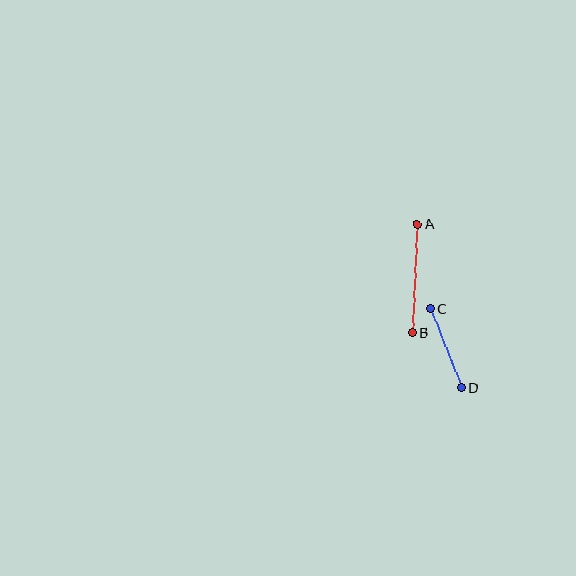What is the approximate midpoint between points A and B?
The midpoint is at approximately (415, 279) pixels.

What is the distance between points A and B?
The distance is approximately 109 pixels.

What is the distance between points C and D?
The distance is approximately 85 pixels.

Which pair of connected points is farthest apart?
Points A and B are farthest apart.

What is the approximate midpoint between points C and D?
The midpoint is at approximately (446, 348) pixels.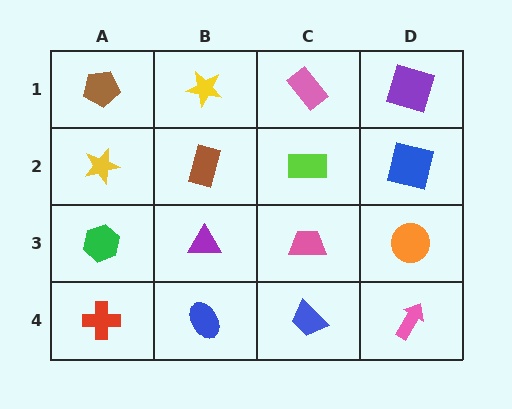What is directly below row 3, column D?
A pink arrow.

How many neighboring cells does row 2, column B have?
4.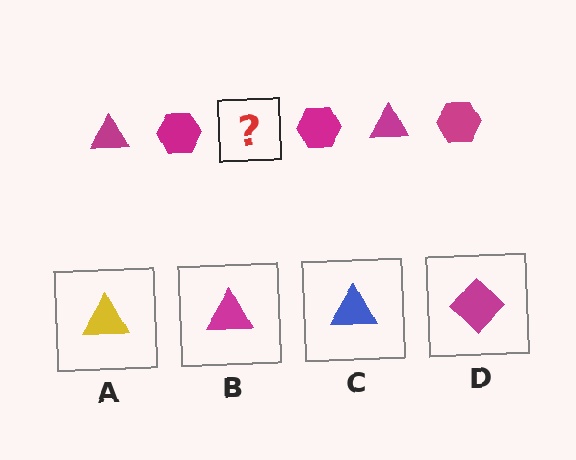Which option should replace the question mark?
Option B.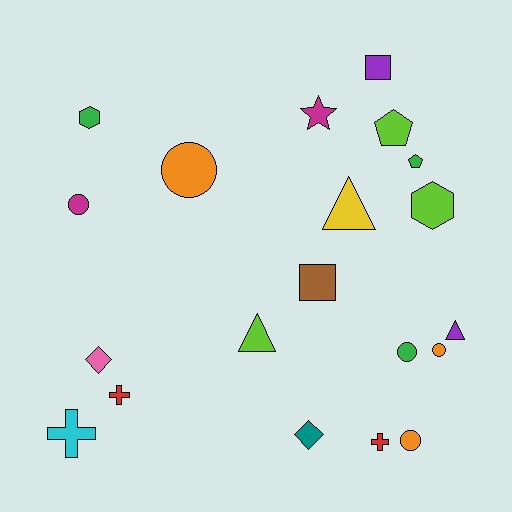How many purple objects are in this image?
There are 2 purple objects.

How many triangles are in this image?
There are 3 triangles.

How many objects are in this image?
There are 20 objects.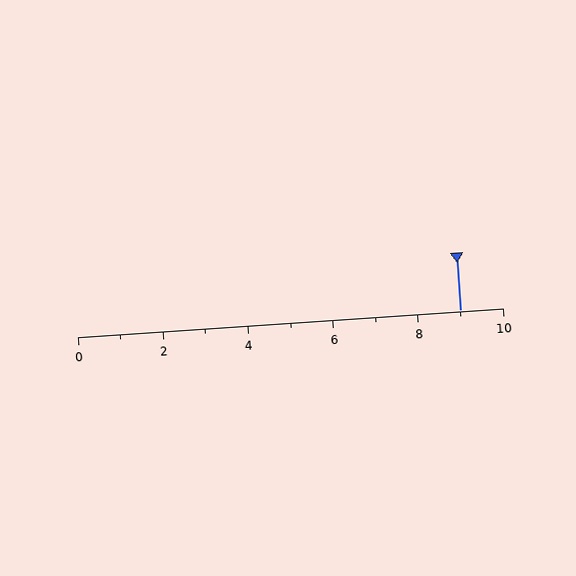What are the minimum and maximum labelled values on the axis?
The axis runs from 0 to 10.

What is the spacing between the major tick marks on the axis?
The major ticks are spaced 2 apart.